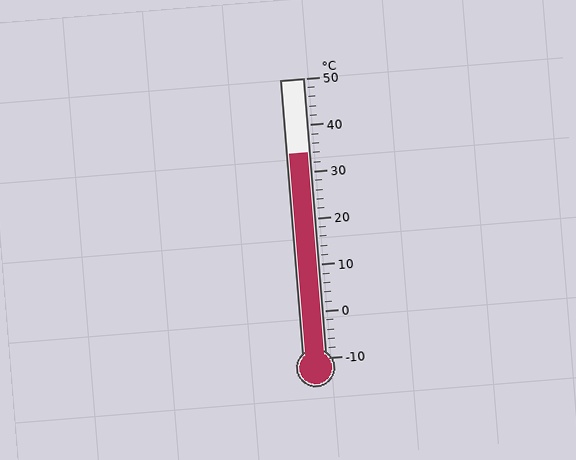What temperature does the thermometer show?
The thermometer shows approximately 34°C.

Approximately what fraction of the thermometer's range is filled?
The thermometer is filled to approximately 75% of its range.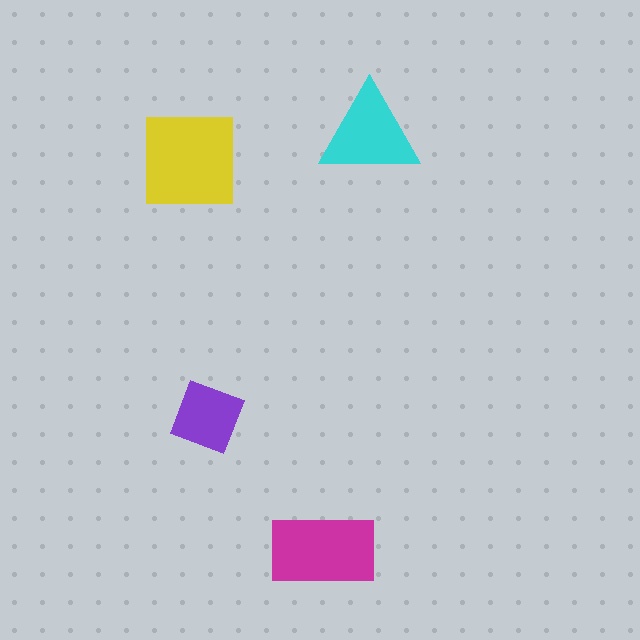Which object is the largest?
The yellow square.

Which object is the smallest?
The purple diamond.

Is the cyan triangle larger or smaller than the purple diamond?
Larger.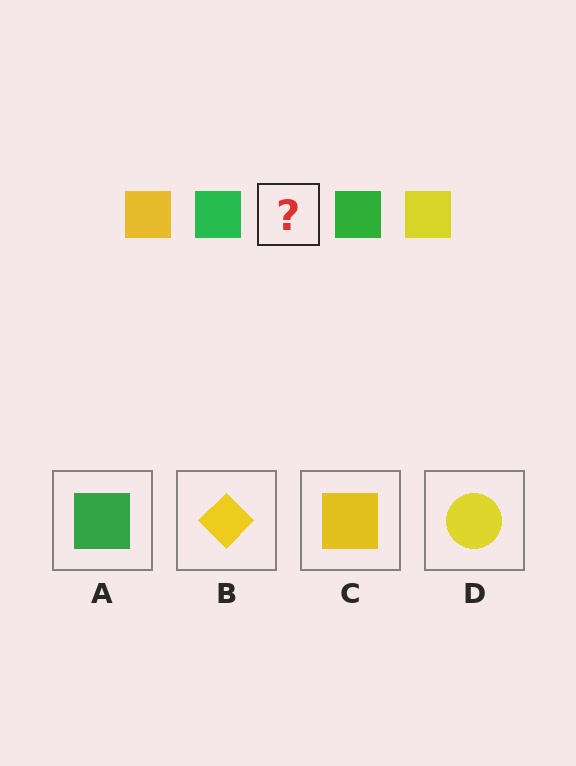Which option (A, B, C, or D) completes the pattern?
C.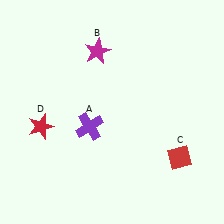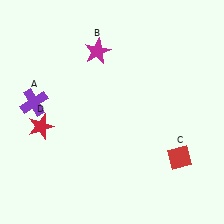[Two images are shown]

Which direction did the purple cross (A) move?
The purple cross (A) moved left.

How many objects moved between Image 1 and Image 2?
1 object moved between the two images.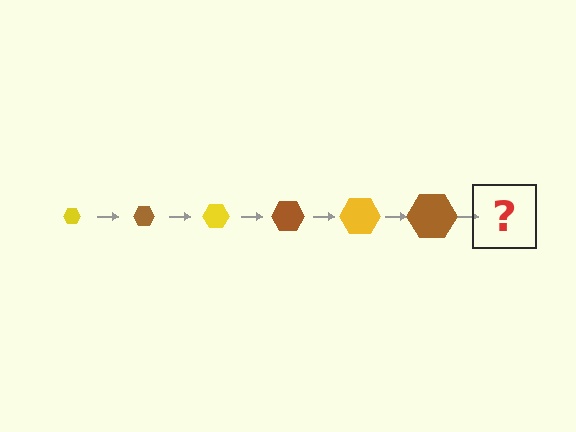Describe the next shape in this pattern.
It should be a yellow hexagon, larger than the previous one.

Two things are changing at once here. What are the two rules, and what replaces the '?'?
The two rules are that the hexagon grows larger each step and the color cycles through yellow and brown. The '?' should be a yellow hexagon, larger than the previous one.